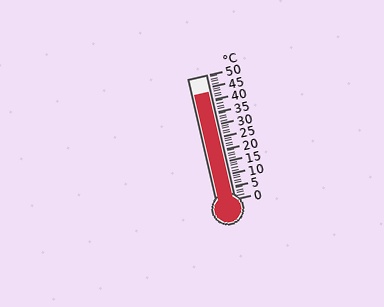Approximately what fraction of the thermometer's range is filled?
The thermometer is filled to approximately 85% of its range.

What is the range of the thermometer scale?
The thermometer scale ranges from 0°C to 50°C.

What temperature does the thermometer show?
The thermometer shows approximately 43°C.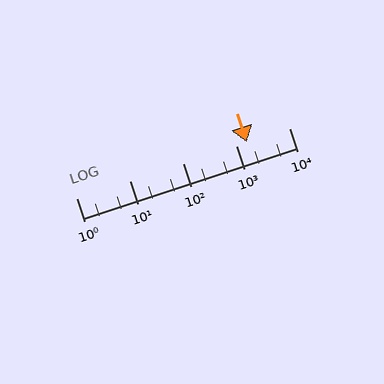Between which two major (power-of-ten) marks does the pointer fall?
The pointer is between 1000 and 10000.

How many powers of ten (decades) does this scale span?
The scale spans 4 decades, from 1 to 10000.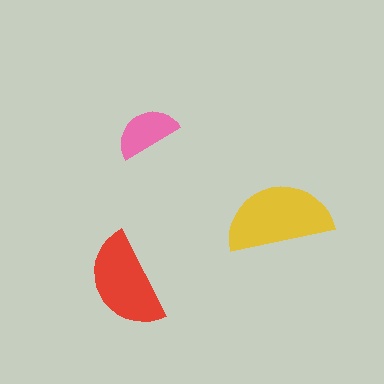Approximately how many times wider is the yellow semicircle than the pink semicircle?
About 1.5 times wider.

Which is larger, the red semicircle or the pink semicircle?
The red one.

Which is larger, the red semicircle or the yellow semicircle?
The yellow one.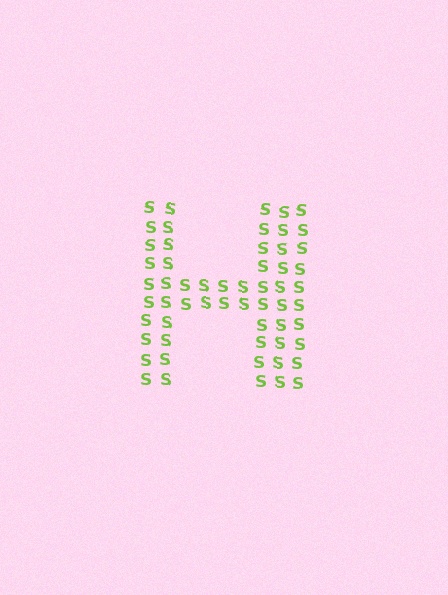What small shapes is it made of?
It is made of small letter S's.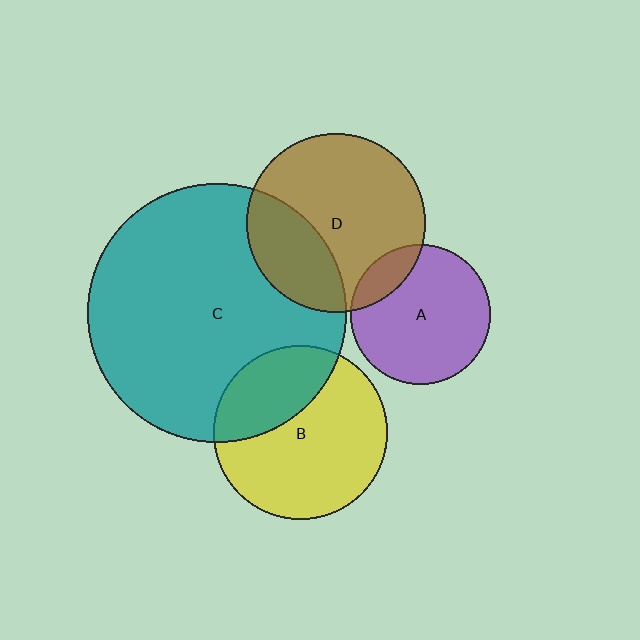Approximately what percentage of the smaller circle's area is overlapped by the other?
Approximately 30%.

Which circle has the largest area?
Circle C (teal).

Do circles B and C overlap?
Yes.